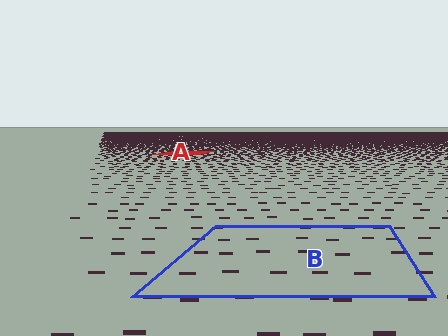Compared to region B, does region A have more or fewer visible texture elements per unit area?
Region A has more texture elements per unit area — they are packed more densely because it is farther away.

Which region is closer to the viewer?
Region B is closer. The texture elements there are larger and more spread out.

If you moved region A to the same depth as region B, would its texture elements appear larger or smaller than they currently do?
They would appear larger. At a closer depth, the same texture elements are projected at a bigger on-screen size.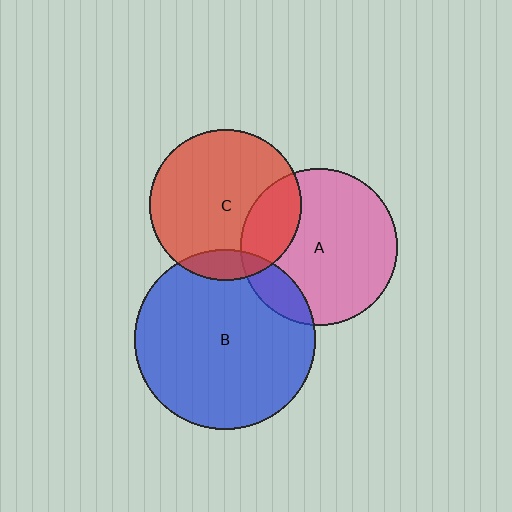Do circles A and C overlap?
Yes.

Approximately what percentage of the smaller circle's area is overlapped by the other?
Approximately 25%.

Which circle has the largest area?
Circle B (blue).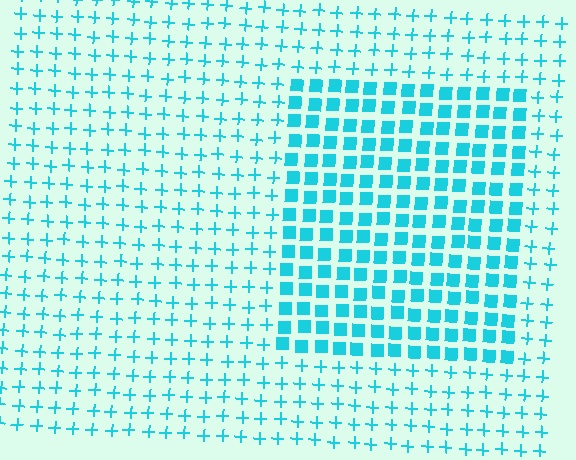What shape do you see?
I see a rectangle.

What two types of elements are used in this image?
The image uses squares inside the rectangle region and plus signs outside it.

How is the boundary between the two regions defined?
The boundary is defined by a change in element shape: squares inside vs. plus signs outside. All elements share the same color and spacing.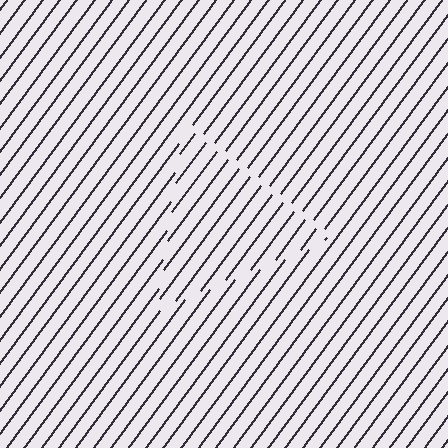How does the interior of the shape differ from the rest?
The interior of the shape contains the same grating, shifted by half a period — the contour is defined by the phase discontinuity where line-ends from the inner and outer gratings abut.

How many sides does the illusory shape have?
3 sides — the line-ends trace a triangle.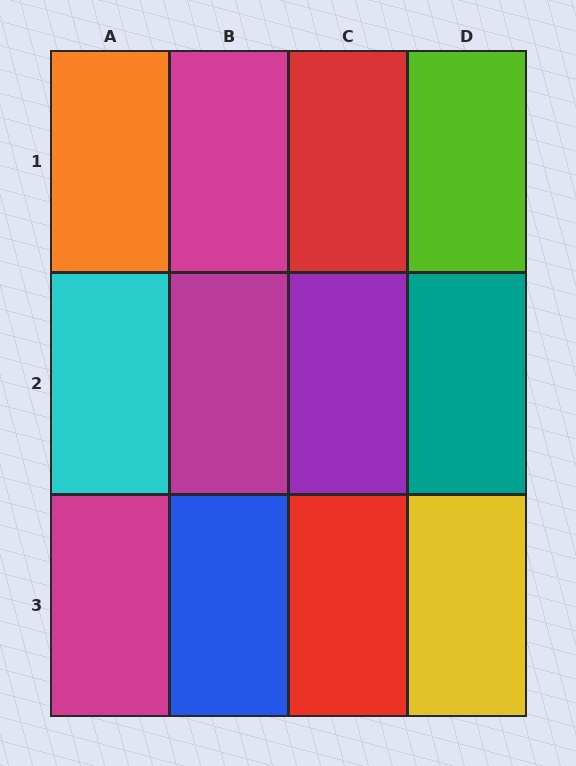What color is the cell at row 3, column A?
Magenta.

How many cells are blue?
1 cell is blue.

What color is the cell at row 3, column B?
Blue.